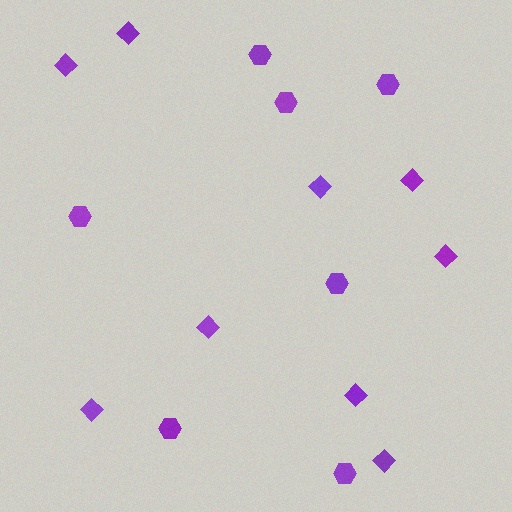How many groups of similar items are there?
There are 2 groups: one group of diamonds (9) and one group of hexagons (7).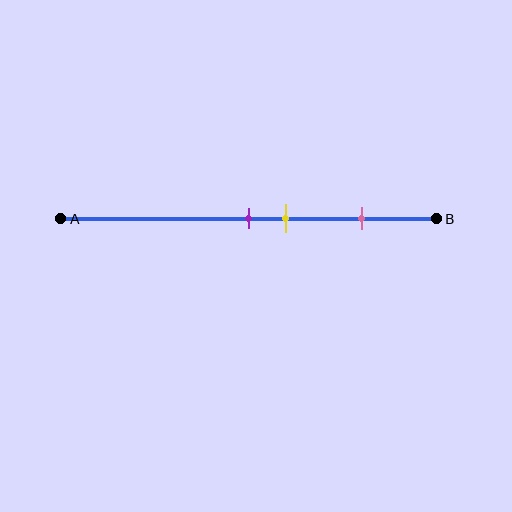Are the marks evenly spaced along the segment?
No, the marks are not evenly spaced.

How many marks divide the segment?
There are 3 marks dividing the segment.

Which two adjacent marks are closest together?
The purple and yellow marks are the closest adjacent pair.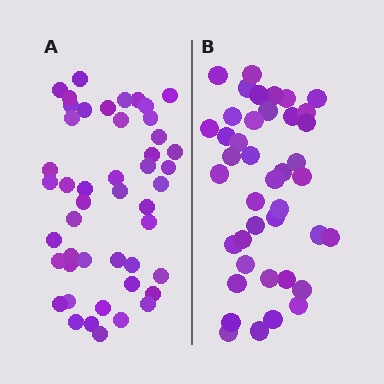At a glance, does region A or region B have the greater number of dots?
Region A (the left region) has more dots.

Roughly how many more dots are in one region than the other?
Region A has about 6 more dots than region B.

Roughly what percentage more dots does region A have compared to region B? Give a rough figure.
About 15% more.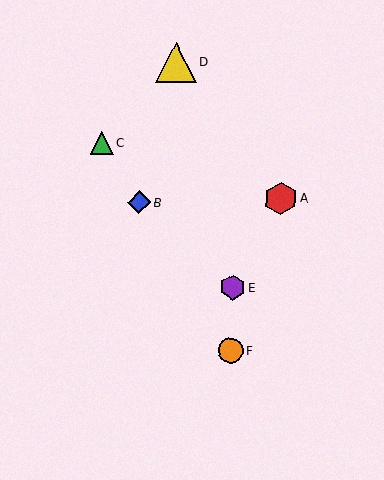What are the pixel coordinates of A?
Object A is at (281, 198).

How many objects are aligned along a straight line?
3 objects (B, C, F) are aligned along a straight line.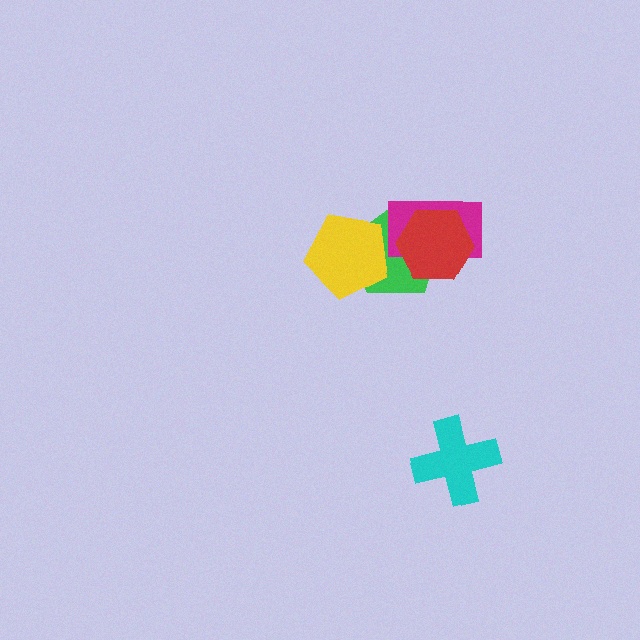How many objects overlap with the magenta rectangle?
2 objects overlap with the magenta rectangle.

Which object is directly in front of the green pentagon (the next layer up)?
The magenta rectangle is directly in front of the green pentagon.